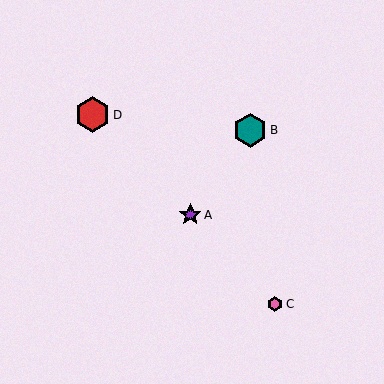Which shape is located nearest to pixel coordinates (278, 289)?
The pink hexagon (labeled C) at (275, 304) is nearest to that location.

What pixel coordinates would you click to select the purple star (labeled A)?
Click at (190, 215) to select the purple star A.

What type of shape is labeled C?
Shape C is a pink hexagon.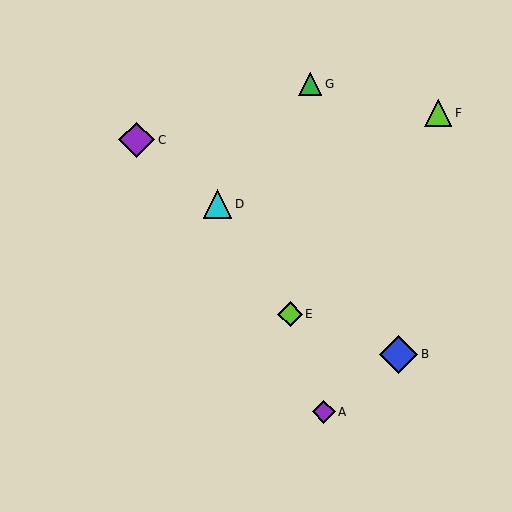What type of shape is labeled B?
Shape B is a blue diamond.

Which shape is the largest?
The blue diamond (labeled B) is the largest.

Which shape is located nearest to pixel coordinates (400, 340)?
The blue diamond (labeled B) at (399, 354) is nearest to that location.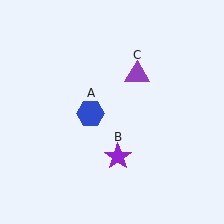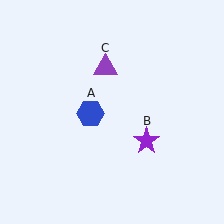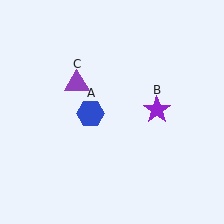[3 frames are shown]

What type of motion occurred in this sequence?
The purple star (object B), purple triangle (object C) rotated counterclockwise around the center of the scene.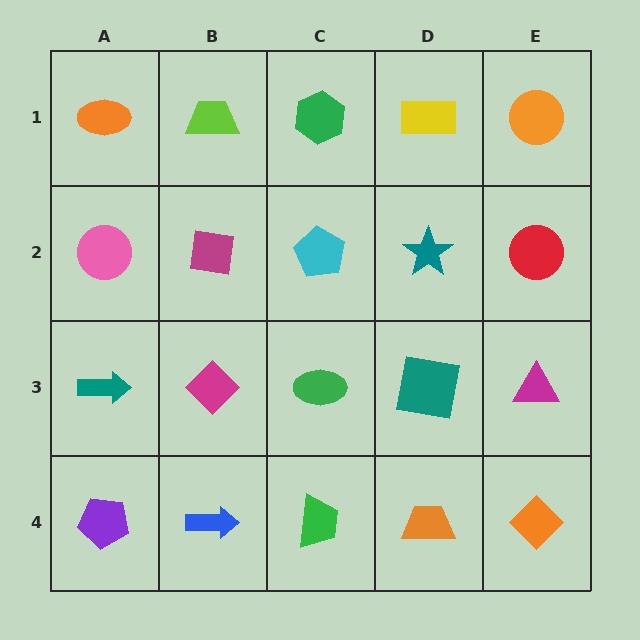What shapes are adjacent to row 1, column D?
A teal star (row 2, column D), a green hexagon (row 1, column C), an orange circle (row 1, column E).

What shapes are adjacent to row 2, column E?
An orange circle (row 1, column E), a magenta triangle (row 3, column E), a teal star (row 2, column D).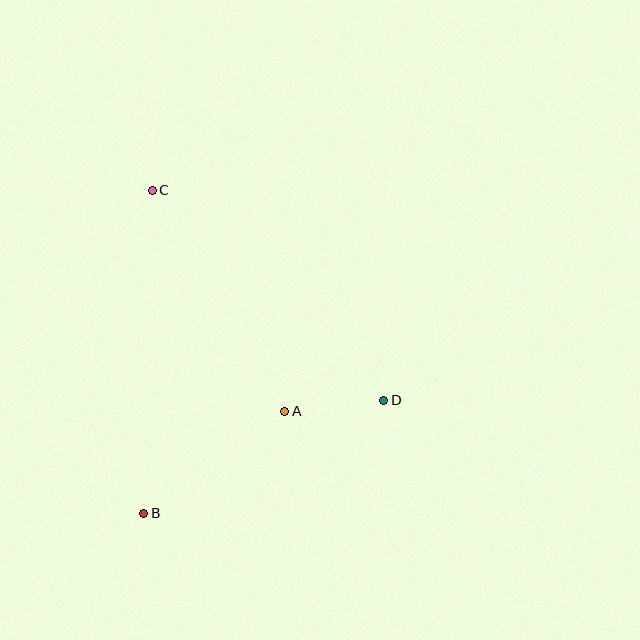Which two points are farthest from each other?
Points B and C are farthest from each other.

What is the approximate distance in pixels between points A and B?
The distance between A and B is approximately 174 pixels.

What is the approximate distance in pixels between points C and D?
The distance between C and D is approximately 313 pixels.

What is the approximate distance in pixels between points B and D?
The distance between B and D is approximately 265 pixels.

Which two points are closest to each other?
Points A and D are closest to each other.